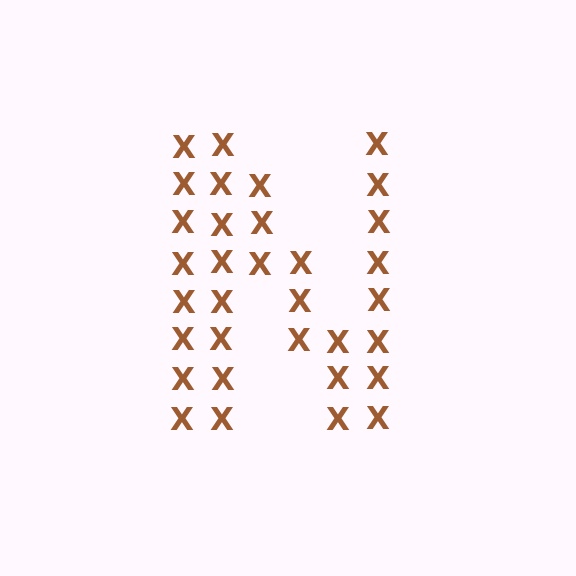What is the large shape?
The large shape is the letter N.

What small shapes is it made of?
It is made of small letter X's.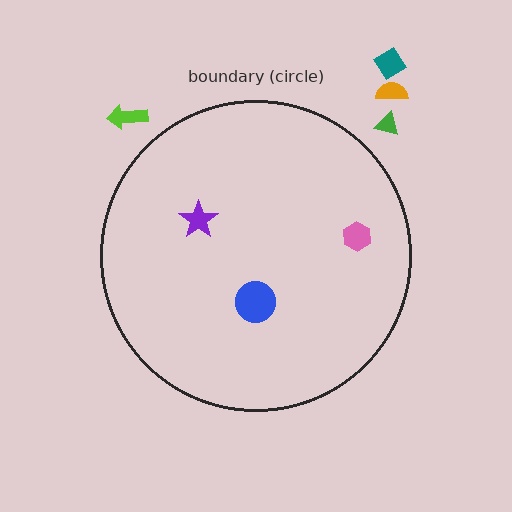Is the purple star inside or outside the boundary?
Inside.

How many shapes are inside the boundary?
3 inside, 4 outside.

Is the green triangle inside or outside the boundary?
Outside.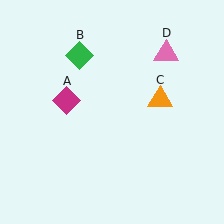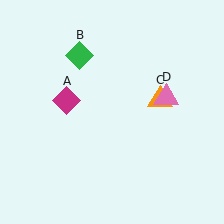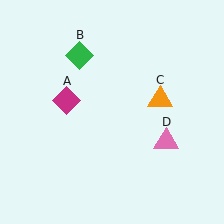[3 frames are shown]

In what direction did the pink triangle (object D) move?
The pink triangle (object D) moved down.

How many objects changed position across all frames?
1 object changed position: pink triangle (object D).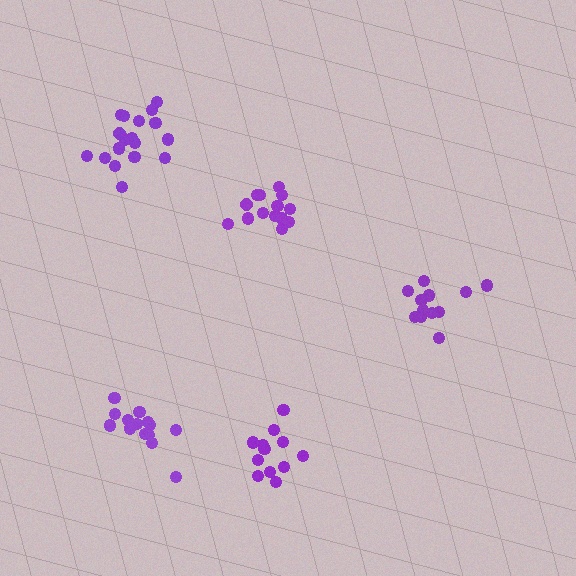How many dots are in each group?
Group 1: 12 dots, Group 2: 12 dots, Group 3: 18 dots, Group 4: 14 dots, Group 5: 14 dots (70 total).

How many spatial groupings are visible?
There are 5 spatial groupings.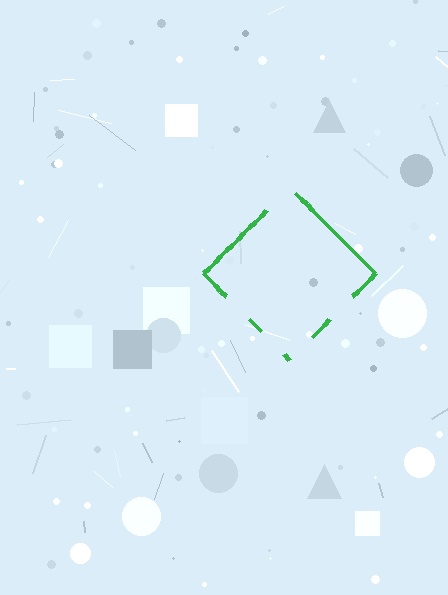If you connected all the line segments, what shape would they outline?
They would outline a diamond.